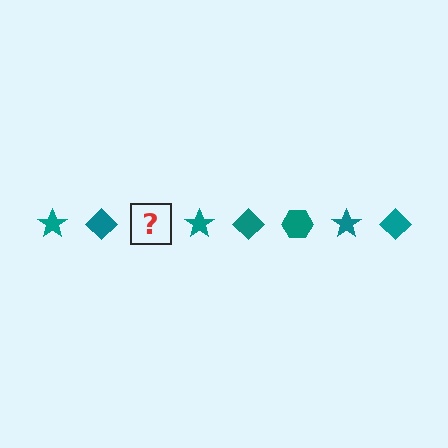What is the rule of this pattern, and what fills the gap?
The rule is that the pattern cycles through star, diamond, hexagon shapes in teal. The gap should be filled with a teal hexagon.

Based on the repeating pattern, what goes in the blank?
The blank should be a teal hexagon.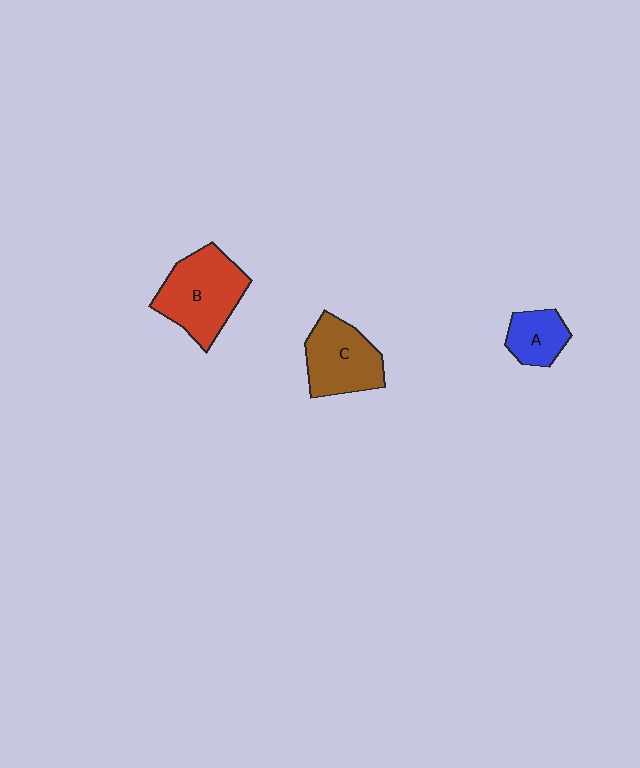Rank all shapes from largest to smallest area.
From largest to smallest: B (red), C (brown), A (blue).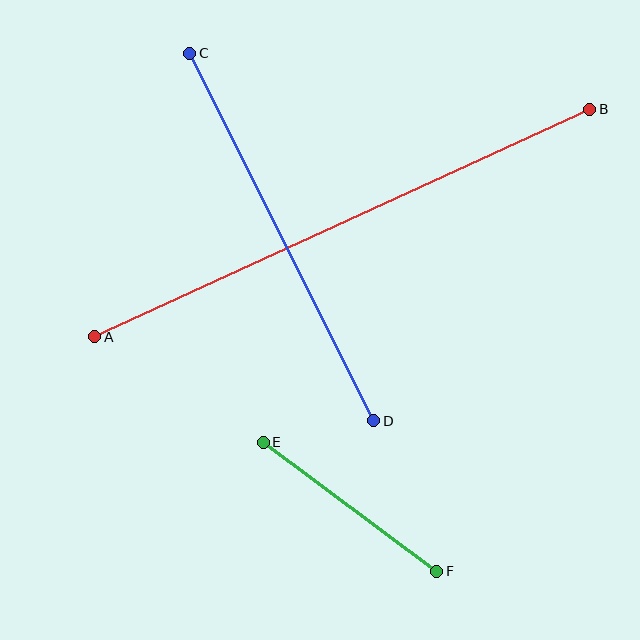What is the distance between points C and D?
The distance is approximately 411 pixels.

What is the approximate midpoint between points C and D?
The midpoint is at approximately (282, 237) pixels.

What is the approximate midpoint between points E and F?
The midpoint is at approximately (350, 507) pixels.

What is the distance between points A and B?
The distance is approximately 545 pixels.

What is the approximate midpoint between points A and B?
The midpoint is at approximately (342, 223) pixels.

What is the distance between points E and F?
The distance is approximately 216 pixels.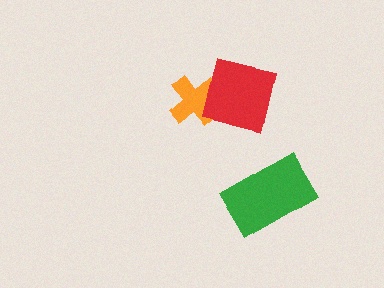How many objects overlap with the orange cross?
1 object overlaps with the orange cross.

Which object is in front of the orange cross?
The red square is in front of the orange cross.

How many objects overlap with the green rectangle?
0 objects overlap with the green rectangle.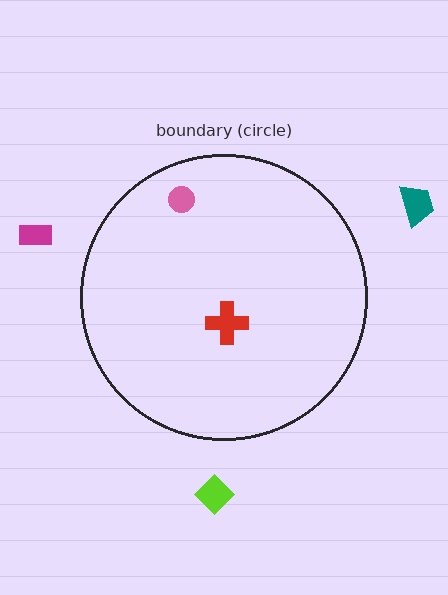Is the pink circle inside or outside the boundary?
Inside.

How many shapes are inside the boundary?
2 inside, 3 outside.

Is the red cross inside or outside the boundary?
Inside.